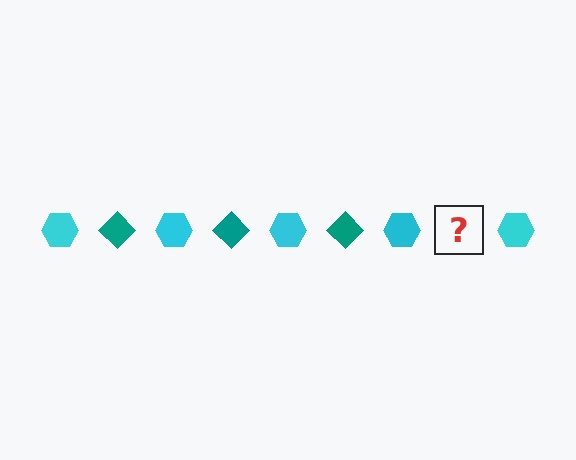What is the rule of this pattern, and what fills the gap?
The rule is that the pattern alternates between cyan hexagon and teal diamond. The gap should be filled with a teal diamond.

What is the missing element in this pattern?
The missing element is a teal diamond.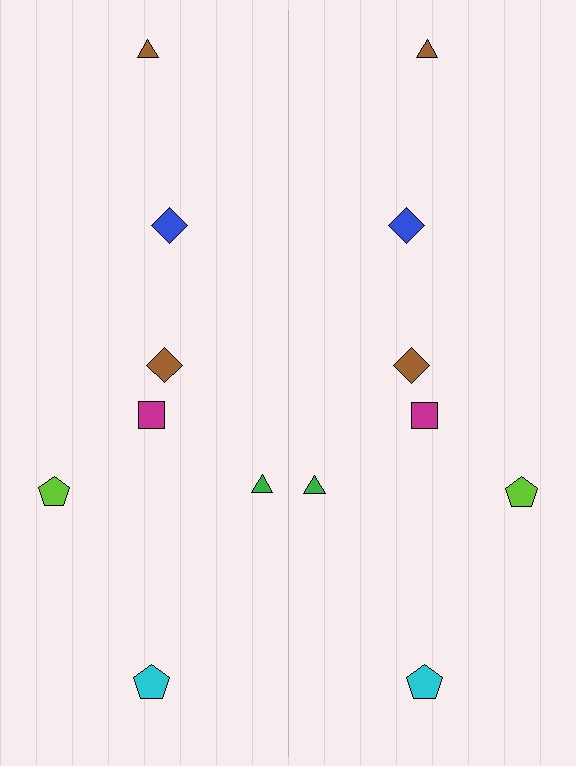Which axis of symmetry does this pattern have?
The pattern has a vertical axis of symmetry running through the center of the image.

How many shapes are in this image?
There are 14 shapes in this image.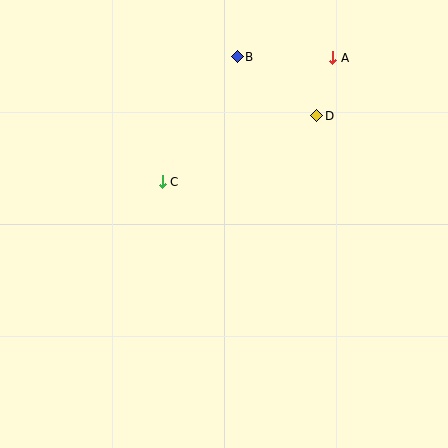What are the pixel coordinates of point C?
Point C is at (162, 182).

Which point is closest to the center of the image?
Point C at (162, 182) is closest to the center.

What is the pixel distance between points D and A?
The distance between D and A is 60 pixels.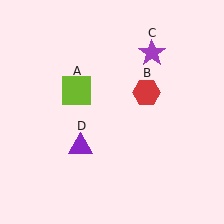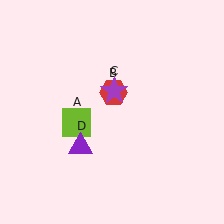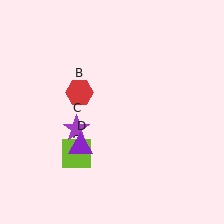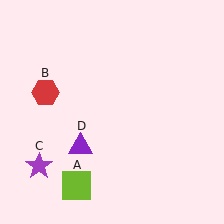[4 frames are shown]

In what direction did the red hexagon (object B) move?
The red hexagon (object B) moved left.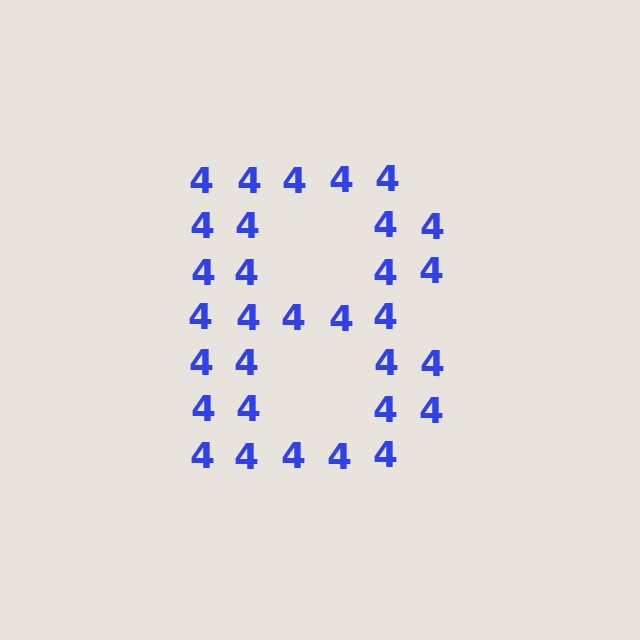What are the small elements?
The small elements are digit 4's.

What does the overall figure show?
The overall figure shows the letter B.